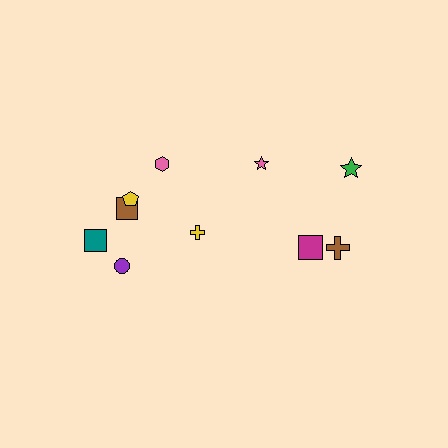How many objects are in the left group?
There are 6 objects.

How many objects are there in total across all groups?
There are 10 objects.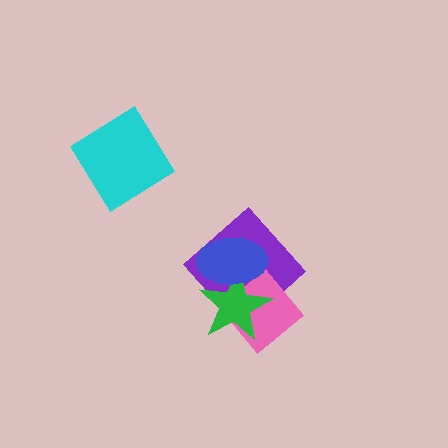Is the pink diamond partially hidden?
Yes, it is partially covered by another shape.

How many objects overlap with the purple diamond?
3 objects overlap with the purple diamond.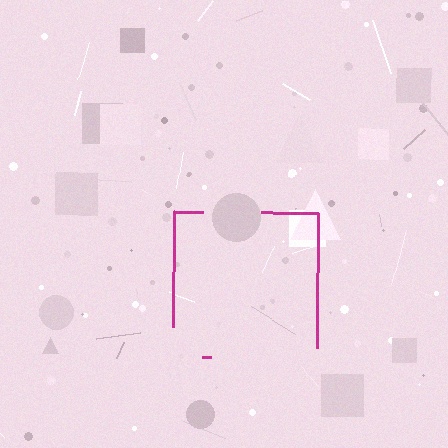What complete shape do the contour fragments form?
The contour fragments form a square.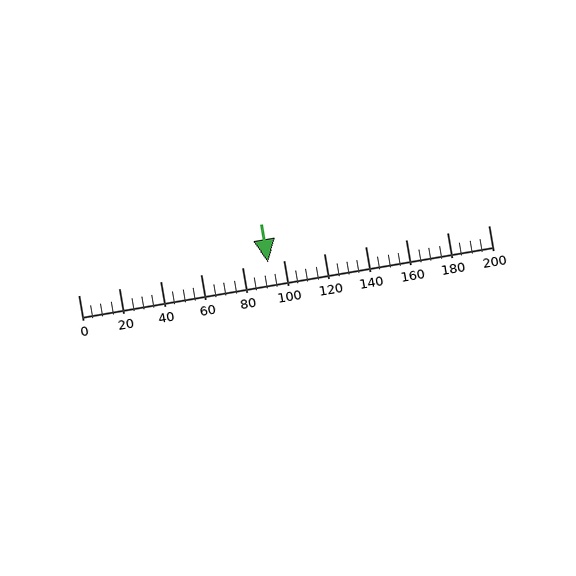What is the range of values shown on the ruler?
The ruler shows values from 0 to 200.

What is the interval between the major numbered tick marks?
The major tick marks are spaced 20 units apart.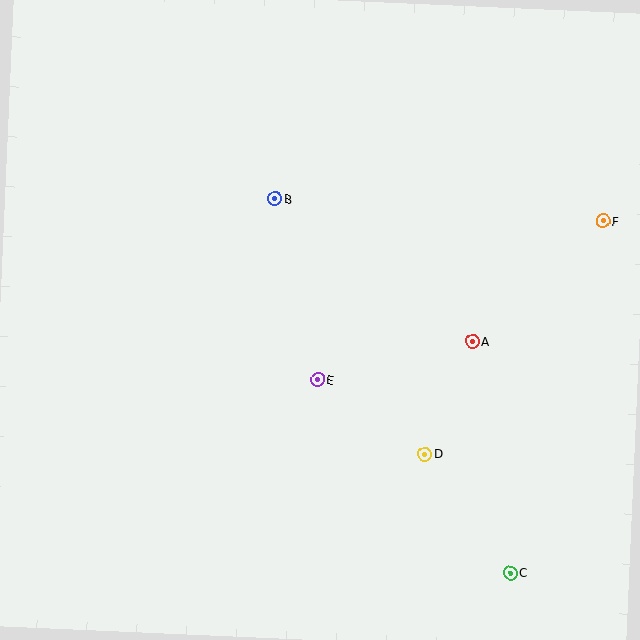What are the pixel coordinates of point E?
Point E is at (318, 380).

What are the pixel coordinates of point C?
Point C is at (510, 573).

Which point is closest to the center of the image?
Point E at (318, 380) is closest to the center.